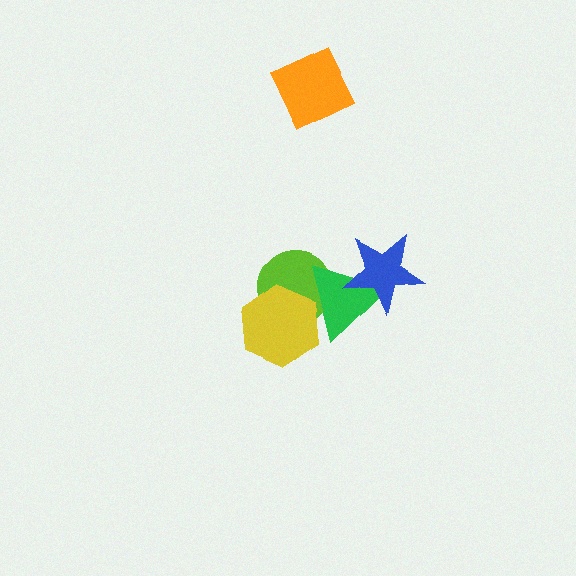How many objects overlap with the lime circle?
2 objects overlap with the lime circle.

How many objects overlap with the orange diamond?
0 objects overlap with the orange diamond.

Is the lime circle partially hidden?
Yes, it is partially covered by another shape.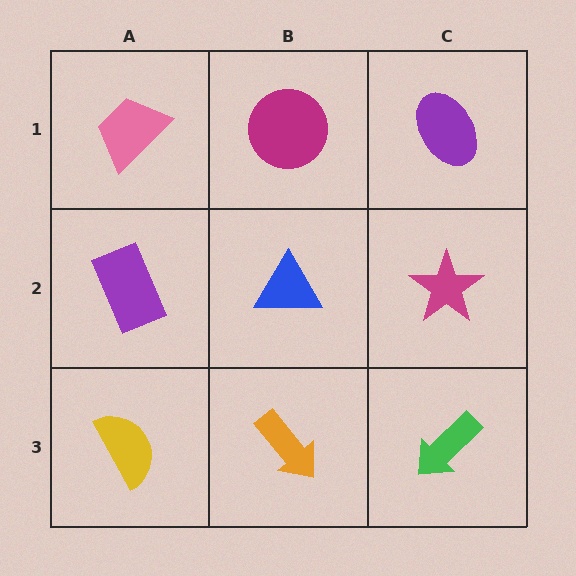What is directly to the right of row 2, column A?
A blue triangle.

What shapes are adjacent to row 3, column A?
A purple rectangle (row 2, column A), an orange arrow (row 3, column B).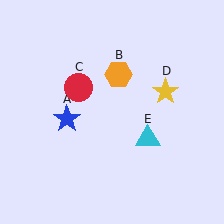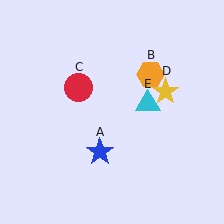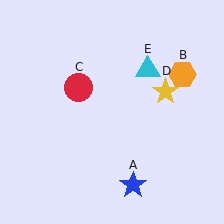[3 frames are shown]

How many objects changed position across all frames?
3 objects changed position: blue star (object A), orange hexagon (object B), cyan triangle (object E).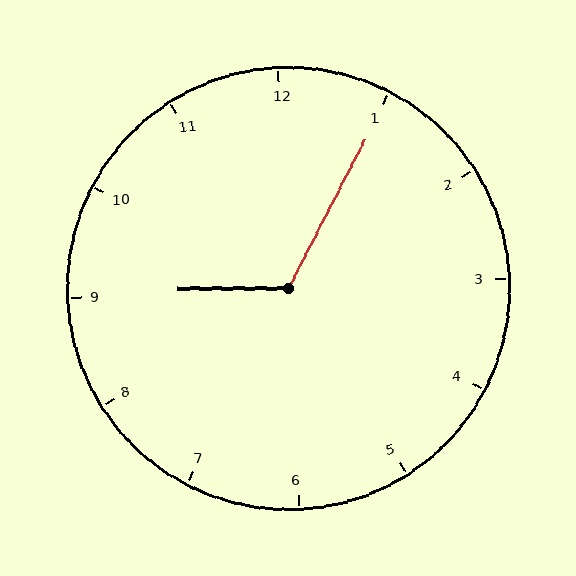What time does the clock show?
9:05.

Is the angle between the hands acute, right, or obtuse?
It is obtuse.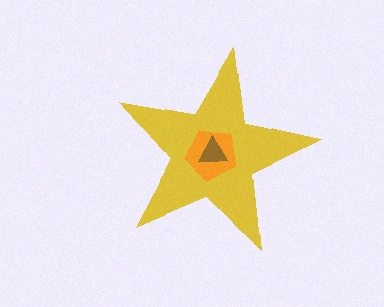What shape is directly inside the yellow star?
The orange pentagon.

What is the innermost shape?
The brown triangle.